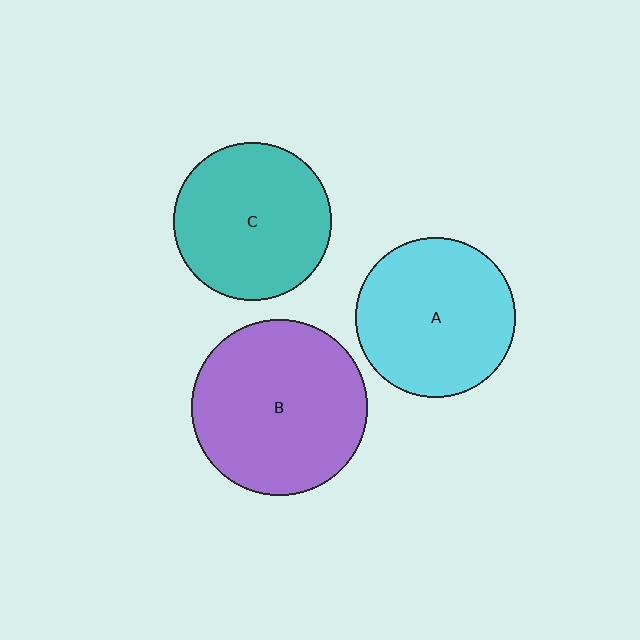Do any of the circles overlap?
No, none of the circles overlap.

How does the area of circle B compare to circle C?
Approximately 1.2 times.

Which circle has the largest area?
Circle B (purple).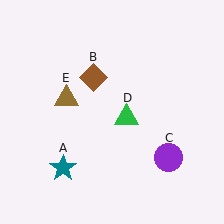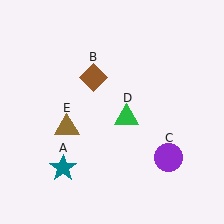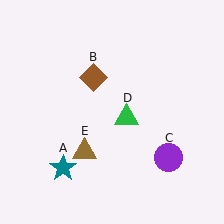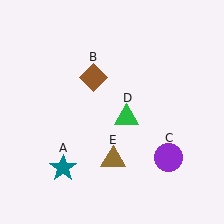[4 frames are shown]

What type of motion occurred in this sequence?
The brown triangle (object E) rotated counterclockwise around the center of the scene.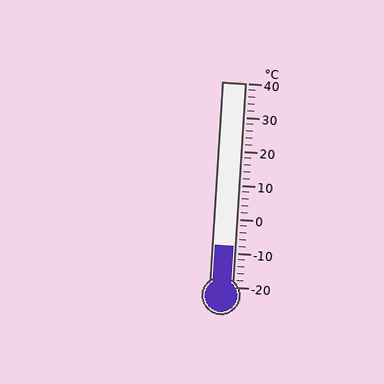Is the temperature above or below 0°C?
The temperature is below 0°C.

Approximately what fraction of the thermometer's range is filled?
The thermometer is filled to approximately 20% of its range.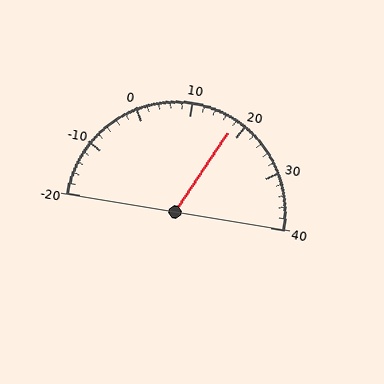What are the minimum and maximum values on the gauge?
The gauge ranges from -20 to 40.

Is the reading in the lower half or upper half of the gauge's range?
The reading is in the upper half of the range (-20 to 40).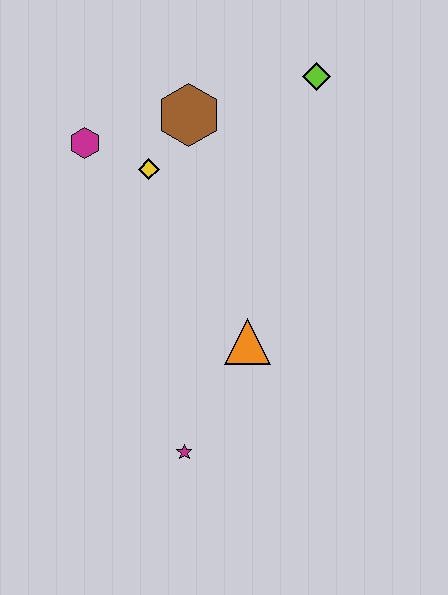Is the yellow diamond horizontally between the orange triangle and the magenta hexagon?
Yes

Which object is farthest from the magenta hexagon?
The magenta star is farthest from the magenta hexagon.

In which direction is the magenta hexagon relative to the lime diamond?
The magenta hexagon is to the left of the lime diamond.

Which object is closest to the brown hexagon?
The yellow diamond is closest to the brown hexagon.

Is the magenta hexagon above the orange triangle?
Yes